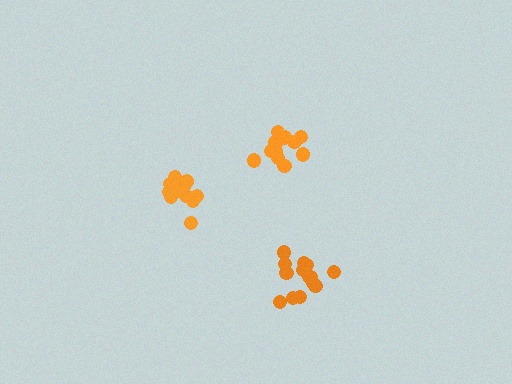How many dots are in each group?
Group 1: 12 dots, Group 2: 14 dots, Group 3: 13 dots (39 total).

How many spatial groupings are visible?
There are 3 spatial groupings.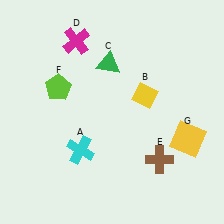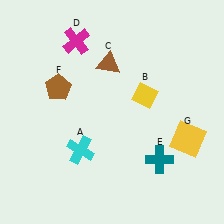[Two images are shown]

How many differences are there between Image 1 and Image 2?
There are 3 differences between the two images.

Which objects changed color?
C changed from green to brown. E changed from brown to teal. F changed from lime to brown.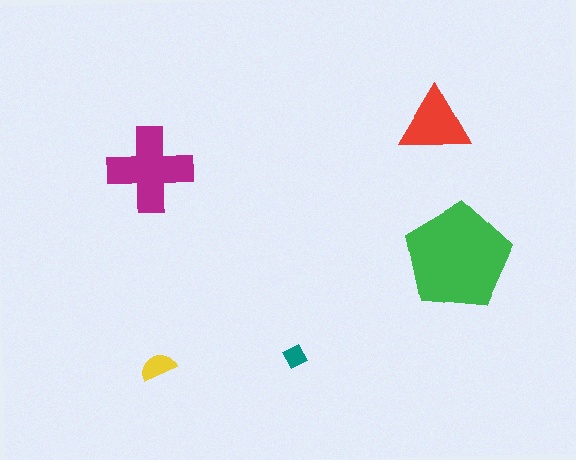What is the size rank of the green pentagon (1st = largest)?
1st.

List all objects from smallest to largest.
The teal diamond, the yellow semicircle, the red triangle, the magenta cross, the green pentagon.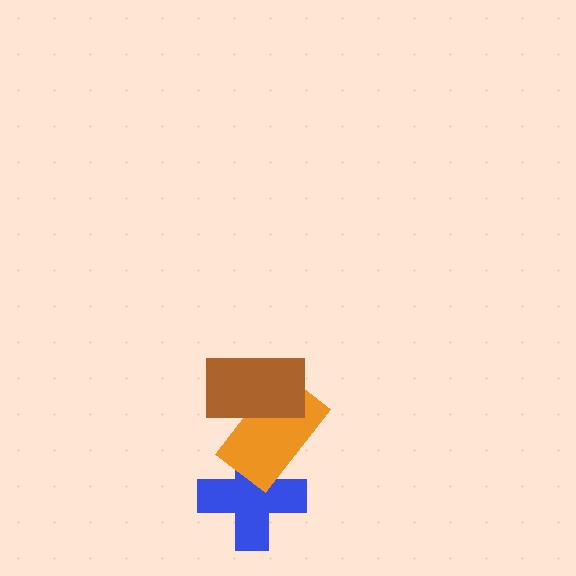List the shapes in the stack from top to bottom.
From top to bottom: the brown rectangle, the orange rectangle, the blue cross.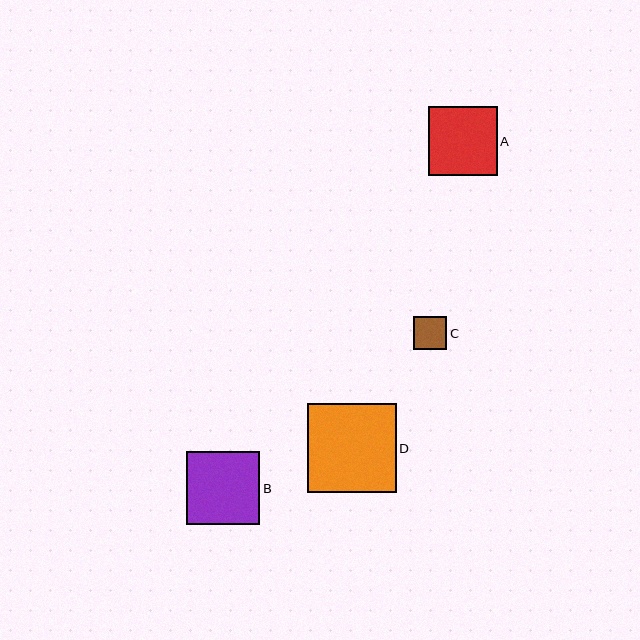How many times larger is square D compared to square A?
Square D is approximately 1.3 times the size of square A.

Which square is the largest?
Square D is the largest with a size of approximately 89 pixels.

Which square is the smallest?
Square C is the smallest with a size of approximately 34 pixels.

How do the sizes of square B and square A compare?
Square B and square A are approximately the same size.